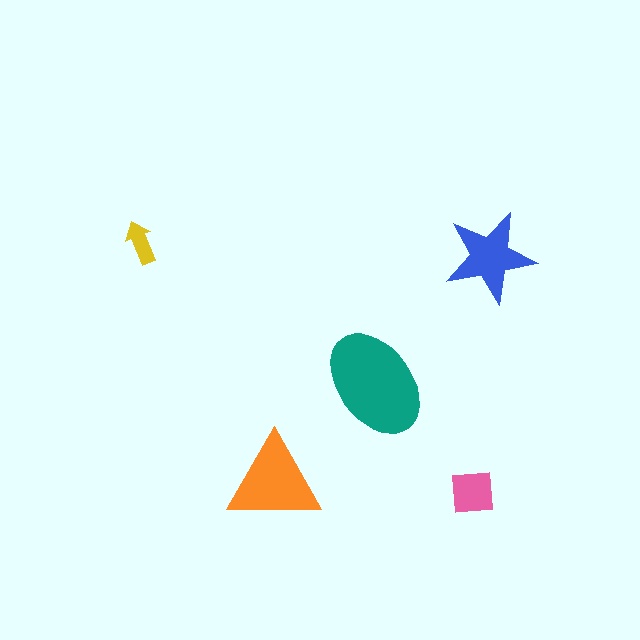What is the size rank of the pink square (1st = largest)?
4th.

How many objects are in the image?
There are 5 objects in the image.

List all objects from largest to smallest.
The teal ellipse, the orange triangle, the blue star, the pink square, the yellow arrow.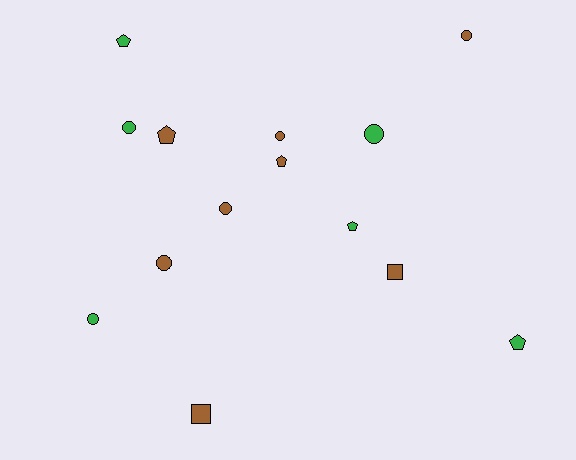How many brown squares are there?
There are 2 brown squares.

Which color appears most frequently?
Brown, with 8 objects.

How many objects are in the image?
There are 14 objects.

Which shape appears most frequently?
Circle, with 7 objects.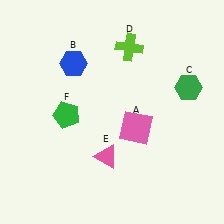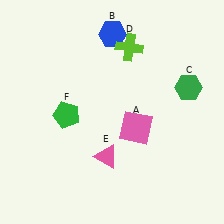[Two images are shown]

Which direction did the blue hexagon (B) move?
The blue hexagon (B) moved right.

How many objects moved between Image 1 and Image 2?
1 object moved between the two images.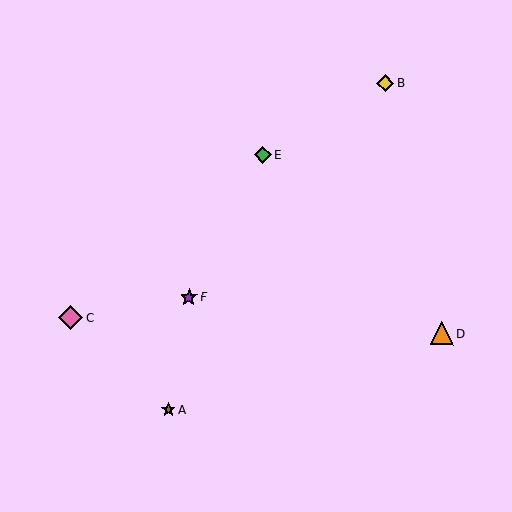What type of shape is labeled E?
Shape E is a green diamond.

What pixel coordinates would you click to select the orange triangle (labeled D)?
Click at (442, 333) to select the orange triangle D.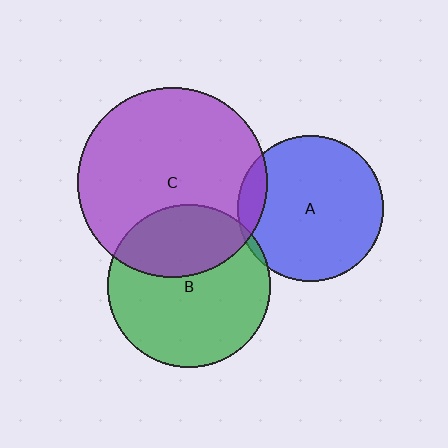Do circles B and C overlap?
Yes.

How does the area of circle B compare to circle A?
Approximately 1.2 times.